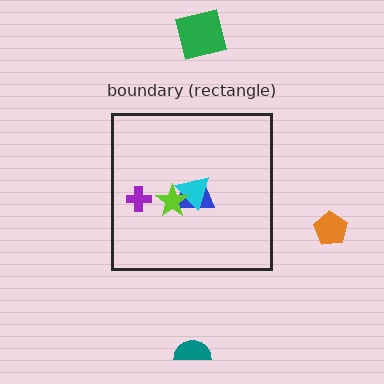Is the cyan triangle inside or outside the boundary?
Inside.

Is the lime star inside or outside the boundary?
Inside.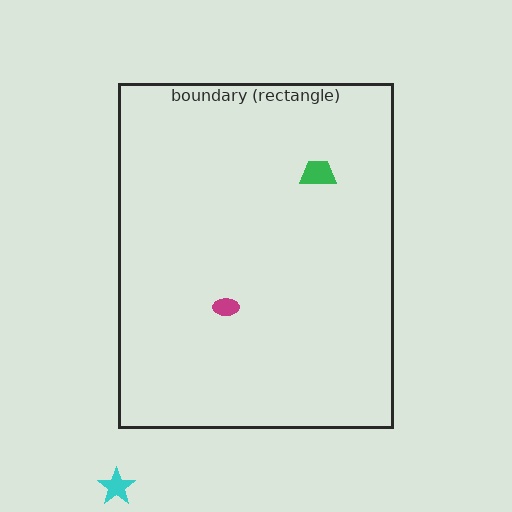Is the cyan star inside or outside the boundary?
Outside.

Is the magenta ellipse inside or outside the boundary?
Inside.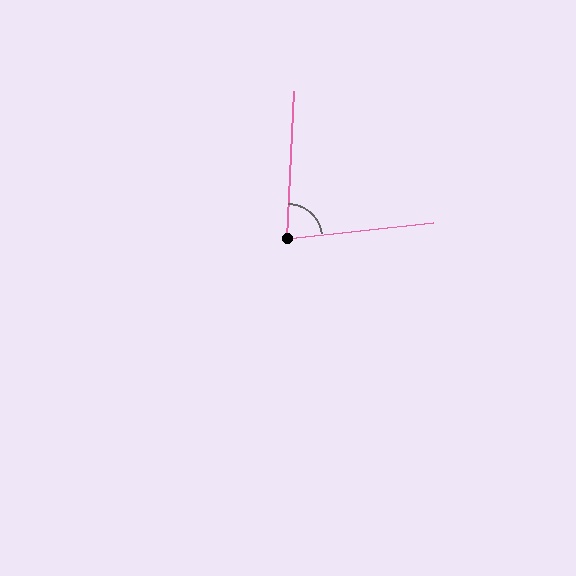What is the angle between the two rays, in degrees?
Approximately 81 degrees.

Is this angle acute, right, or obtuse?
It is acute.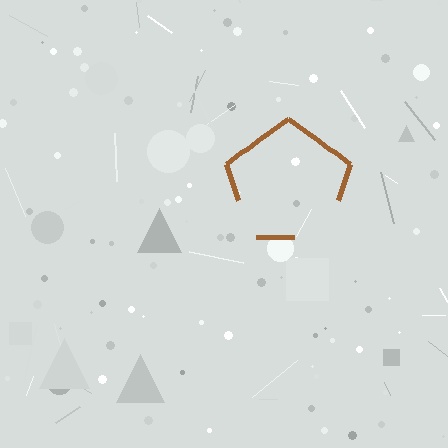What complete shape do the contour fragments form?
The contour fragments form a pentagon.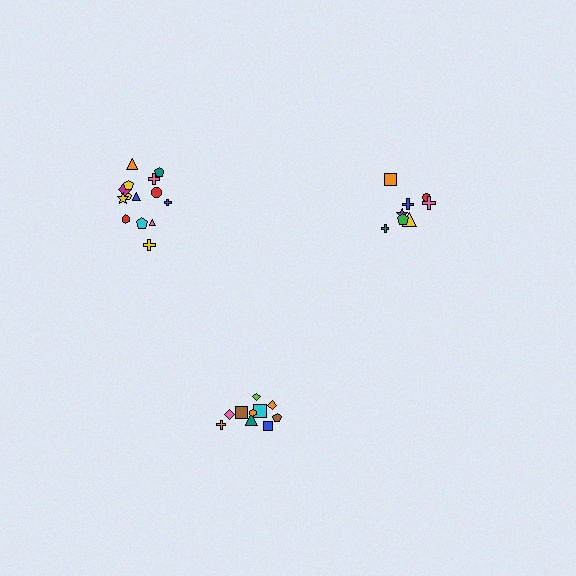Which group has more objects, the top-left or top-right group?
The top-left group.